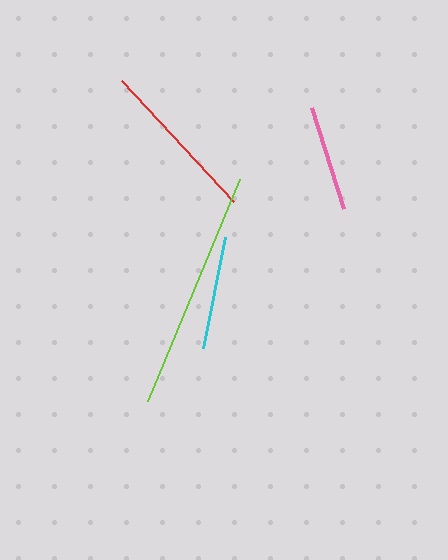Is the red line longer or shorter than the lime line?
The lime line is longer than the red line.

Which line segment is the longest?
The lime line is the longest at approximately 239 pixels.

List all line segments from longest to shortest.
From longest to shortest: lime, red, cyan, pink.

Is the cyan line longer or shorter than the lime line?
The lime line is longer than the cyan line.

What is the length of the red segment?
The red segment is approximately 166 pixels long.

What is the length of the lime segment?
The lime segment is approximately 239 pixels long.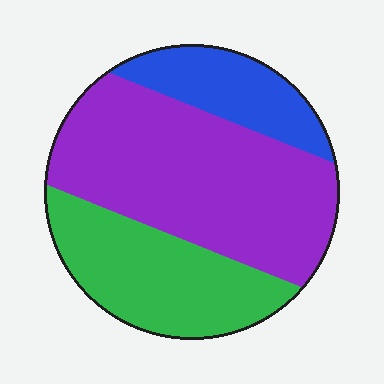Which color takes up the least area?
Blue, at roughly 15%.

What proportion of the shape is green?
Green covers around 30% of the shape.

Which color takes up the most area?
Purple, at roughly 55%.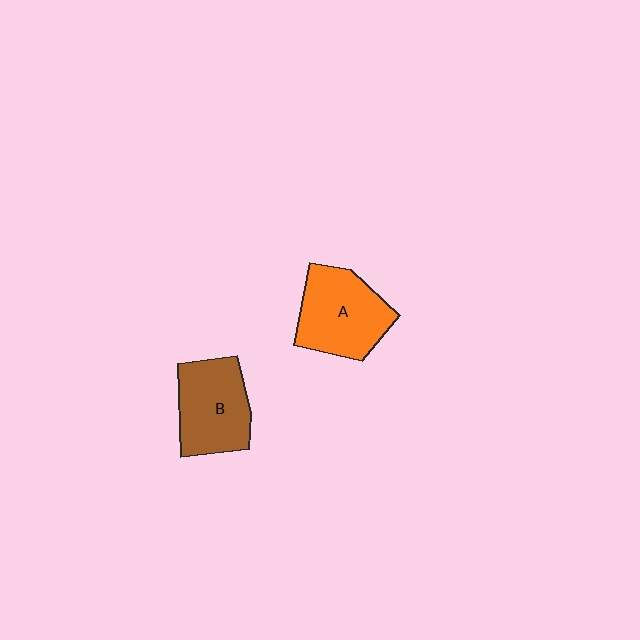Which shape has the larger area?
Shape A (orange).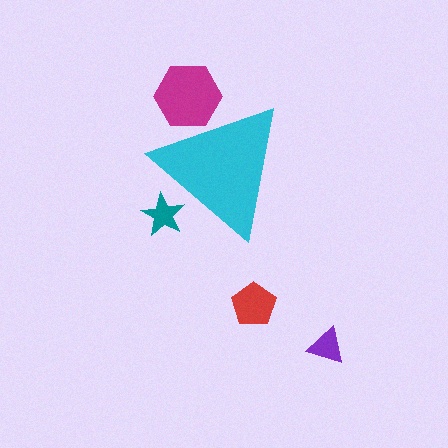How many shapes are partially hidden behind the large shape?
2 shapes are partially hidden.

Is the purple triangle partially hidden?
No, the purple triangle is fully visible.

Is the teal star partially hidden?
Yes, the teal star is partially hidden behind the cyan triangle.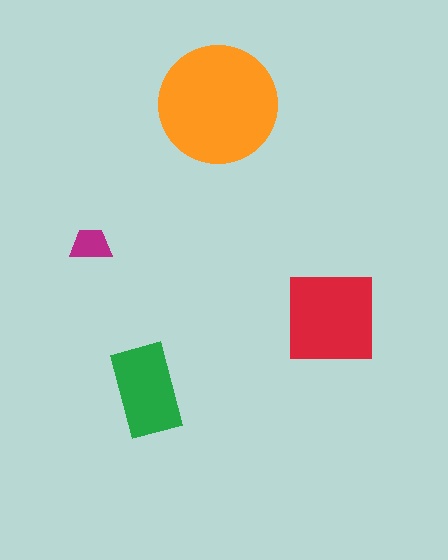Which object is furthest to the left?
The magenta trapezoid is leftmost.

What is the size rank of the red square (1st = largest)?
2nd.